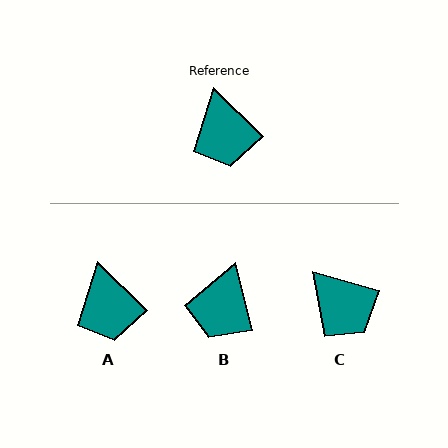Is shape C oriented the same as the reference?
No, it is off by about 29 degrees.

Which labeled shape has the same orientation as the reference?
A.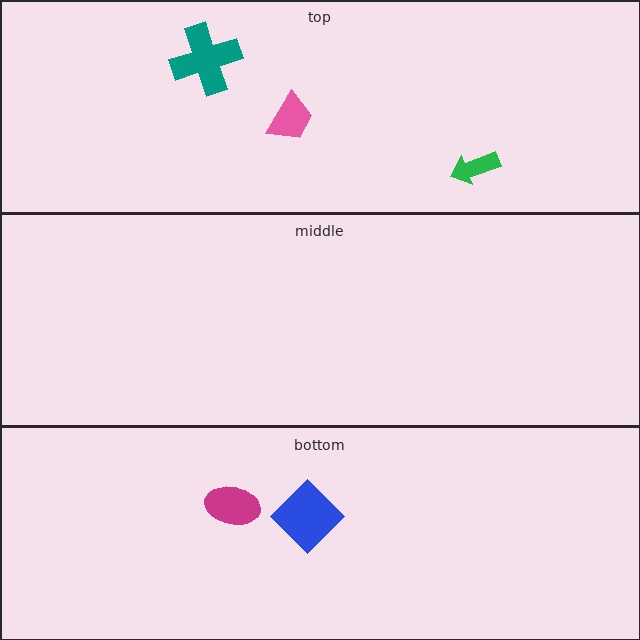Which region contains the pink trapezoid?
The top region.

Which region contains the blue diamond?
The bottom region.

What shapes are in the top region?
The green arrow, the pink trapezoid, the teal cross.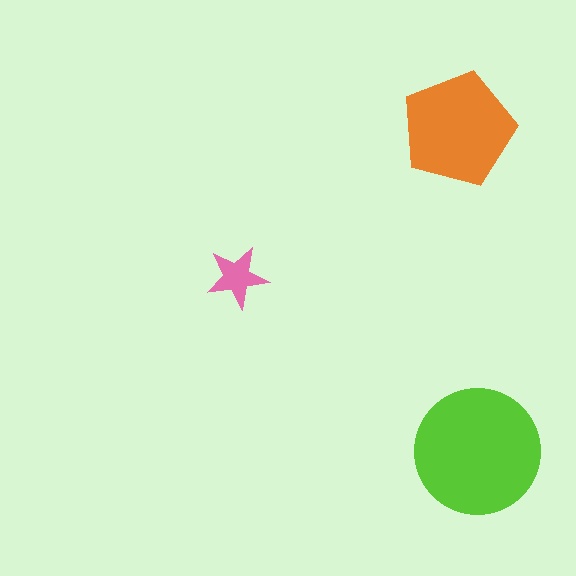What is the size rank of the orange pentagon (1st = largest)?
2nd.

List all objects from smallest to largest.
The pink star, the orange pentagon, the lime circle.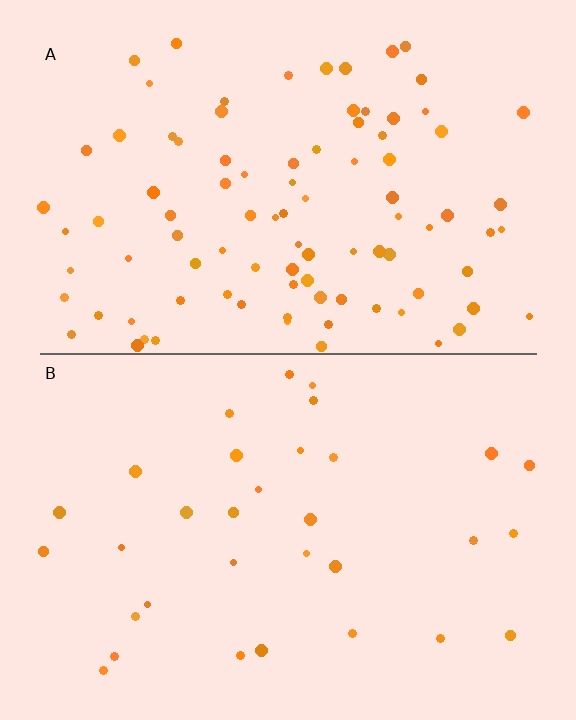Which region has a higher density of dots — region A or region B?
A (the top).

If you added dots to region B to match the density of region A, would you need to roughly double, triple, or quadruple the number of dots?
Approximately triple.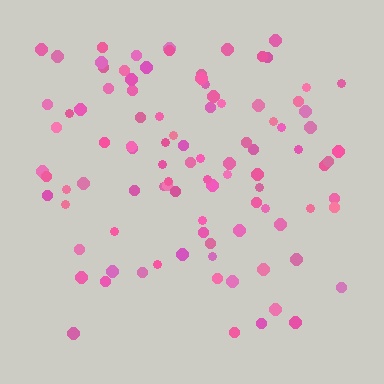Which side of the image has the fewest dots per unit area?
The bottom.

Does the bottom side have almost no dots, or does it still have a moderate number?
Still a moderate number, just noticeably fewer than the top.